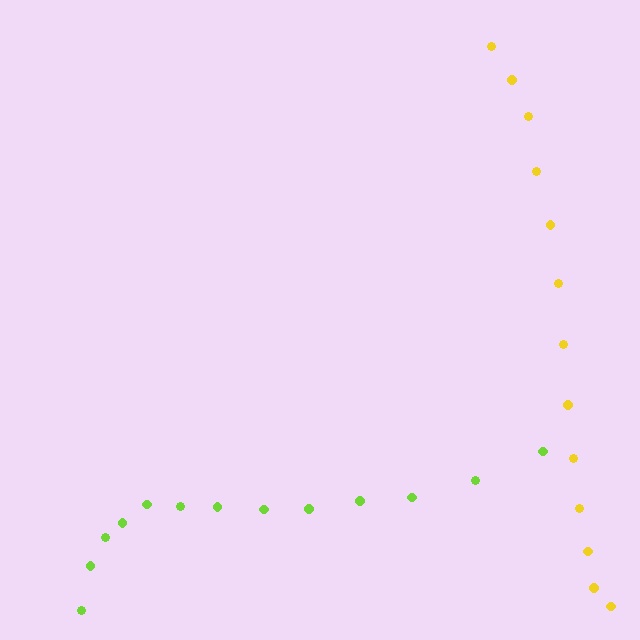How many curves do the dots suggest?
There are 2 distinct paths.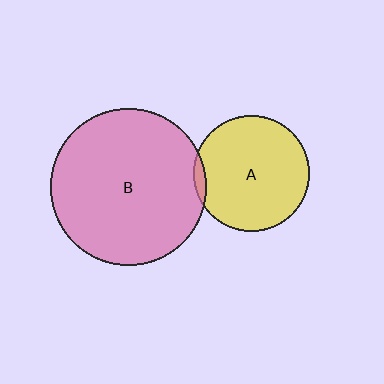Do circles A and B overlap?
Yes.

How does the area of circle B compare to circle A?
Approximately 1.8 times.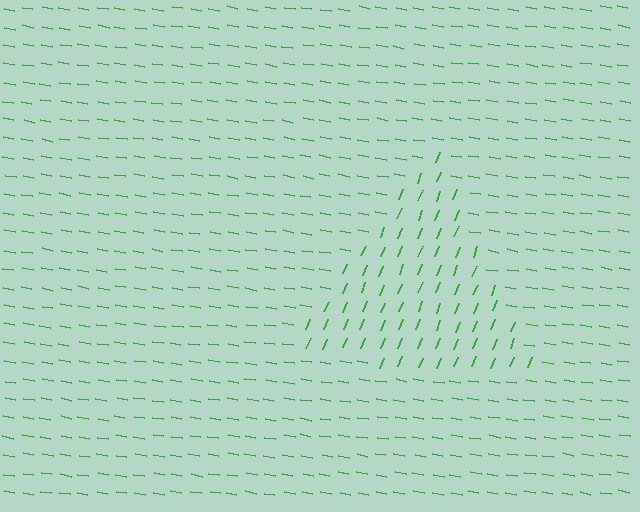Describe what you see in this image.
The image is filled with small green line segments. A triangle region in the image has lines oriented differently from the surrounding lines, creating a visible texture boundary.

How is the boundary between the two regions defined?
The boundary is defined purely by a change in line orientation (approximately 78 degrees difference). All lines are the same color and thickness.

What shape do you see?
I see a triangle.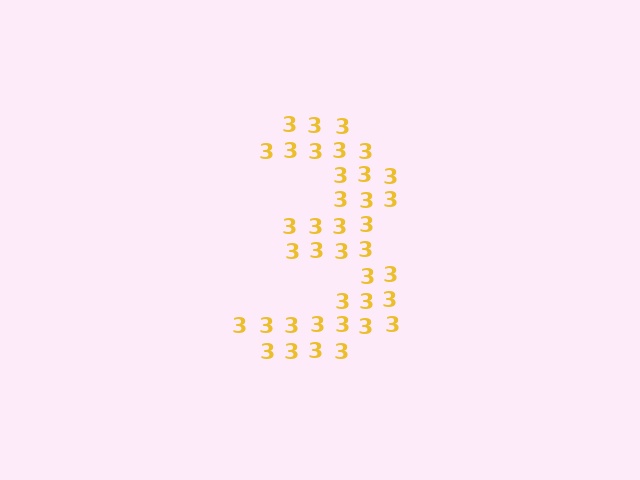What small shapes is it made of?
It is made of small digit 3's.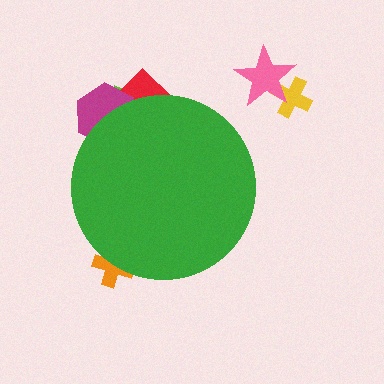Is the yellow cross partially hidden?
No, the yellow cross is fully visible.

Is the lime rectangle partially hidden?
Yes, the lime rectangle is partially hidden behind the green circle.